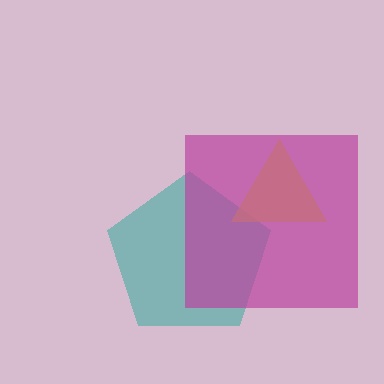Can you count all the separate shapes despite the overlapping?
Yes, there are 3 separate shapes.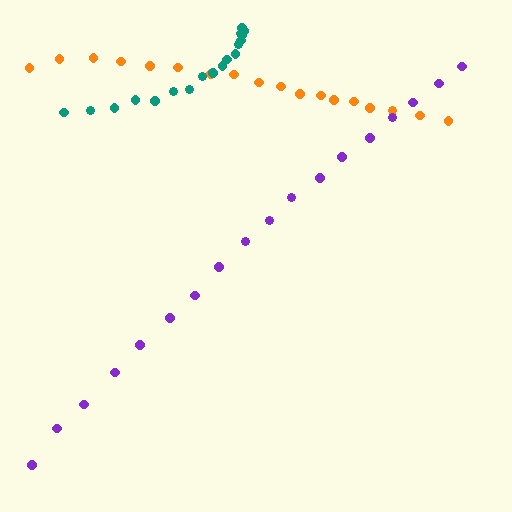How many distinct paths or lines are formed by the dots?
There are 3 distinct paths.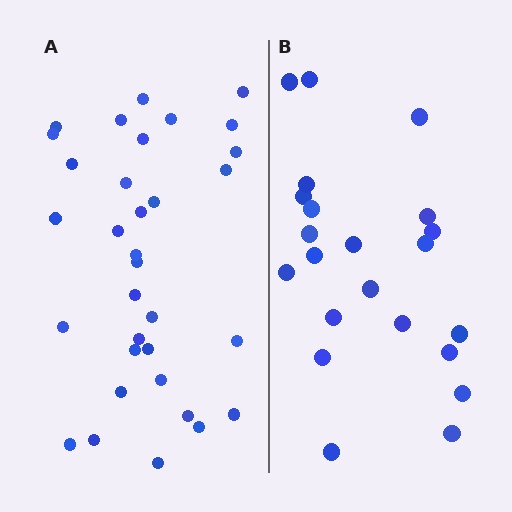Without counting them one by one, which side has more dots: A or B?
Region A (the left region) has more dots.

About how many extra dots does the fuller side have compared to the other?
Region A has roughly 12 or so more dots than region B.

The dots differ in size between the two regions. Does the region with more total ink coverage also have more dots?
No. Region B has more total ink coverage because its dots are larger, but region A actually contains more individual dots. Total area can be misleading — the number of items is what matters here.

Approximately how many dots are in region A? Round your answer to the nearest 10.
About 30 dots. (The exact count is 33, which rounds to 30.)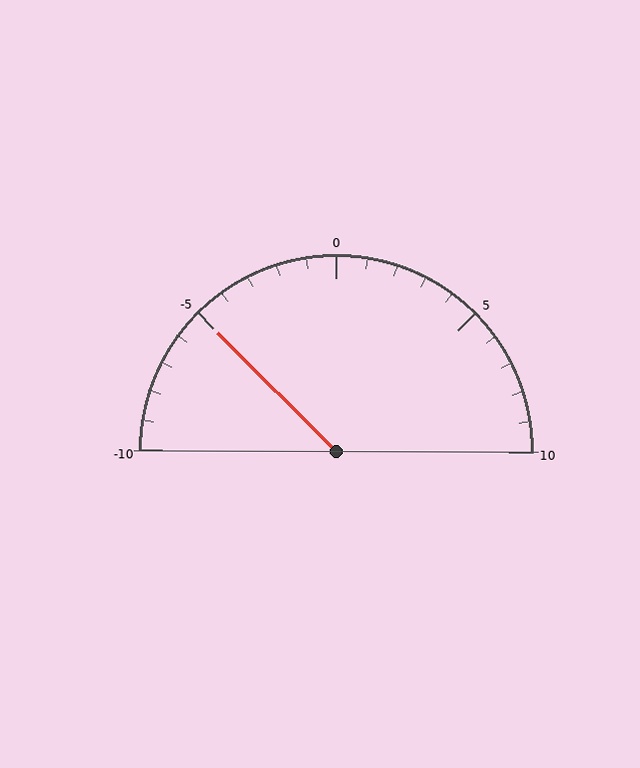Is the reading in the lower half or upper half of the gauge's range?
The reading is in the lower half of the range (-10 to 10).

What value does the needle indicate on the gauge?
The needle indicates approximately -5.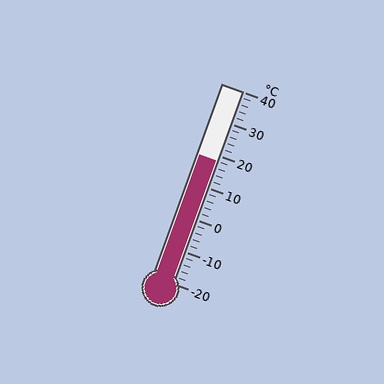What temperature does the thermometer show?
The thermometer shows approximately 18°C.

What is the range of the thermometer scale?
The thermometer scale ranges from -20°C to 40°C.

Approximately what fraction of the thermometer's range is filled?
The thermometer is filled to approximately 65% of its range.